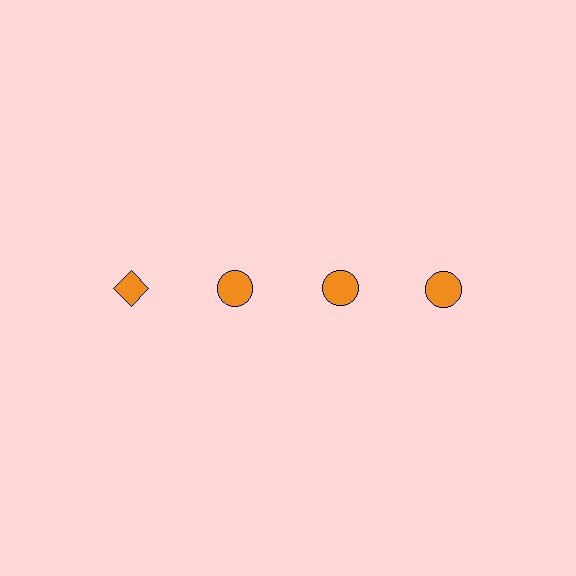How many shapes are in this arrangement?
There are 4 shapes arranged in a grid pattern.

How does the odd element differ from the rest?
It has a different shape: diamond instead of circle.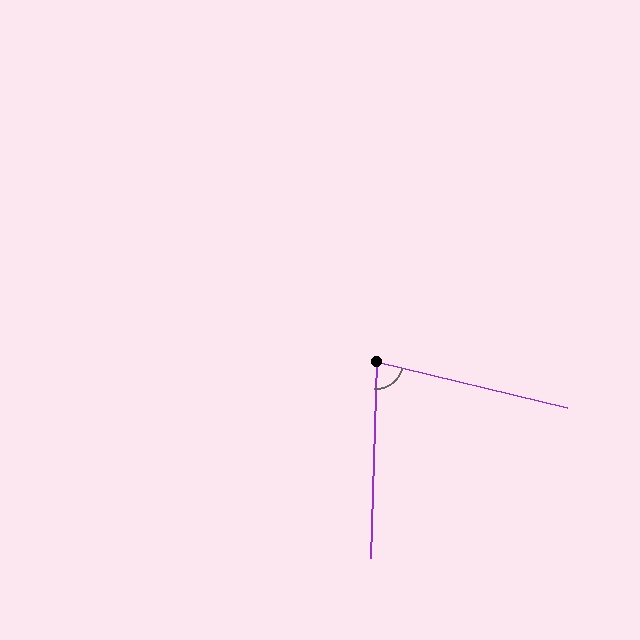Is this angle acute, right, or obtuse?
It is acute.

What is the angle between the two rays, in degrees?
Approximately 78 degrees.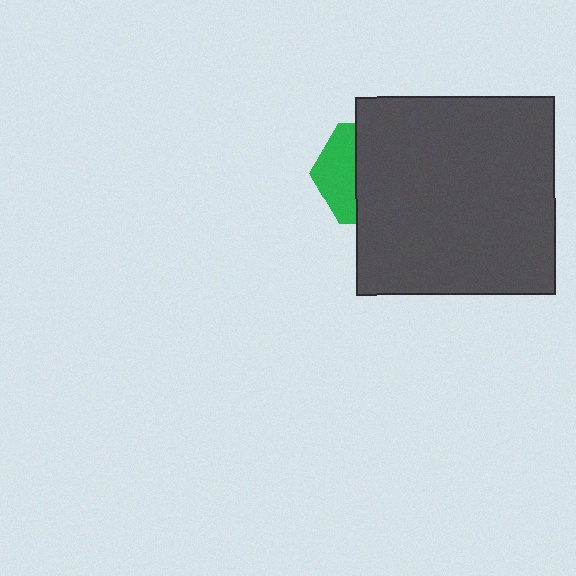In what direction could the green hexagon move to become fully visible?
The green hexagon could move left. That would shift it out from behind the dark gray rectangle entirely.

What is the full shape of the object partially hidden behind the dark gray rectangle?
The partially hidden object is a green hexagon.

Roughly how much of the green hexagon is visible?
A small part of it is visible (roughly 35%).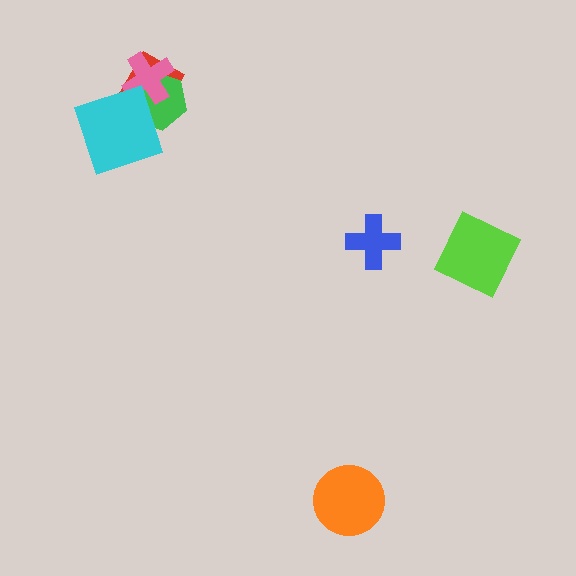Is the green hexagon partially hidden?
Yes, it is partially covered by another shape.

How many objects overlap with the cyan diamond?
3 objects overlap with the cyan diamond.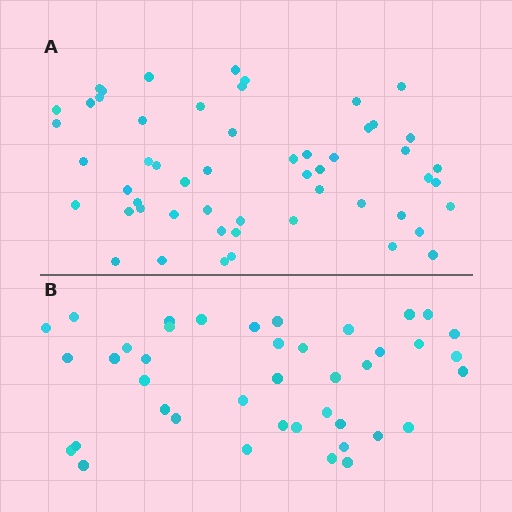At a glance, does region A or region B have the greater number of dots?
Region A (the top region) has more dots.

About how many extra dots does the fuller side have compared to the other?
Region A has approximately 15 more dots than region B.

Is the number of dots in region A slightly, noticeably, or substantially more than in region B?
Region A has noticeably more, but not dramatically so. The ratio is roughly 1.3 to 1.